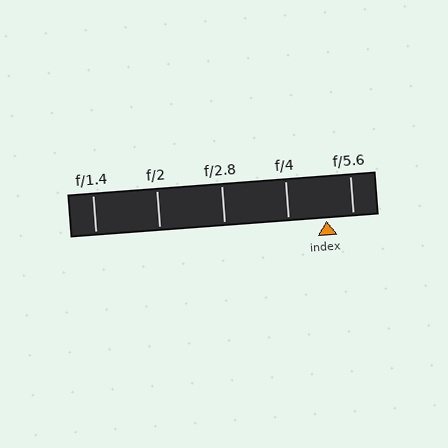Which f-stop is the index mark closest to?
The index mark is closest to f/5.6.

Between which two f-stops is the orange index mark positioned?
The index mark is between f/4 and f/5.6.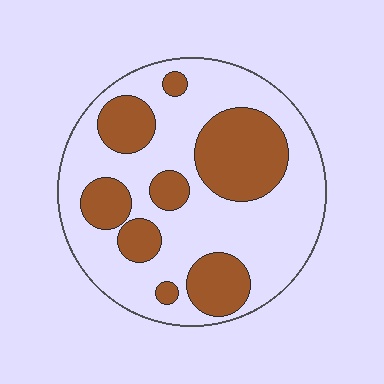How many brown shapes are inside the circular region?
8.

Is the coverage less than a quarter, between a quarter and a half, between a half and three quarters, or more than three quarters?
Between a quarter and a half.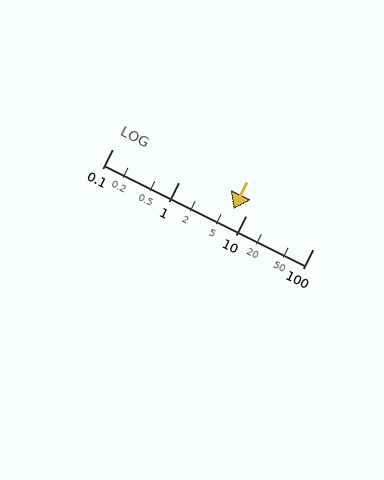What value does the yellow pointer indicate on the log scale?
The pointer indicates approximately 6.5.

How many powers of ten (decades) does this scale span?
The scale spans 3 decades, from 0.1 to 100.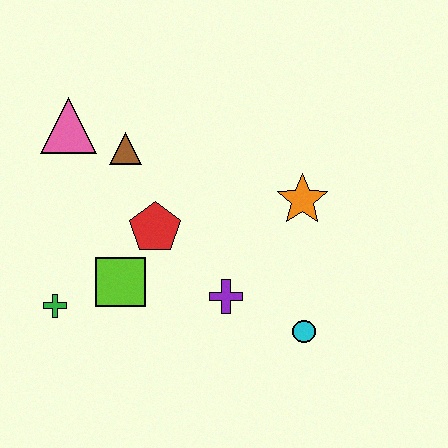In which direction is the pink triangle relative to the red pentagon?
The pink triangle is above the red pentagon.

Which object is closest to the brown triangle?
The pink triangle is closest to the brown triangle.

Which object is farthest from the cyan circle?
The pink triangle is farthest from the cyan circle.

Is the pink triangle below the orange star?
No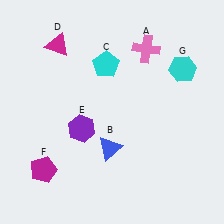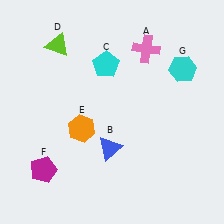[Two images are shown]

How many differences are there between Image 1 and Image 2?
There are 2 differences between the two images.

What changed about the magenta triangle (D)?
In Image 1, D is magenta. In Image 2, it changed to lime.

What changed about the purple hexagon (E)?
In Image 1, E is purple. In Image 2, it changed to orange.